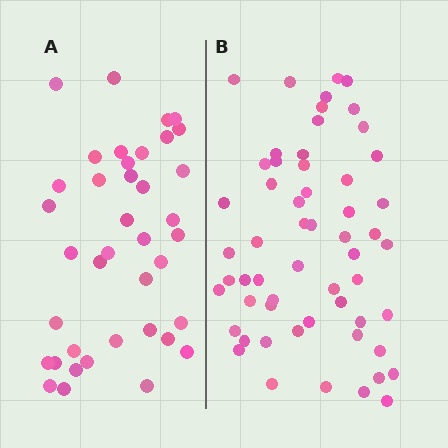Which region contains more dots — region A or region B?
Region B (the right region) has more dots.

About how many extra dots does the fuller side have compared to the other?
Region B has approximately 20 more dots than region A.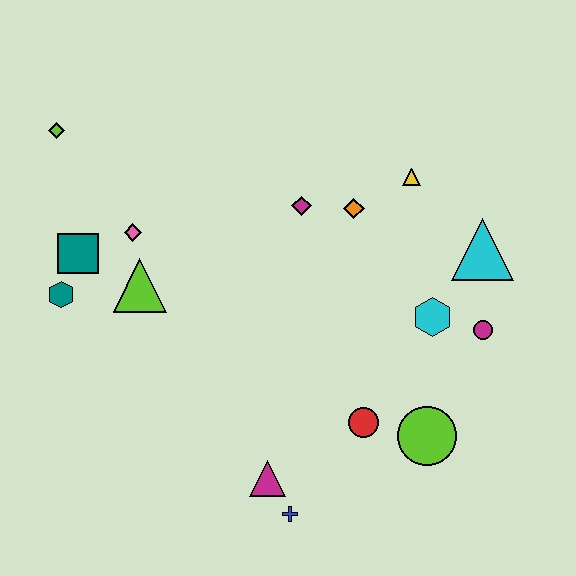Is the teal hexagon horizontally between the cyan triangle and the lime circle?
No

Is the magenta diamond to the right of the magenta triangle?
Yes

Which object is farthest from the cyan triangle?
The lime diamond is farthest from the cyan triangle.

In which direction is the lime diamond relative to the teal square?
The lime diamond is above the teal square.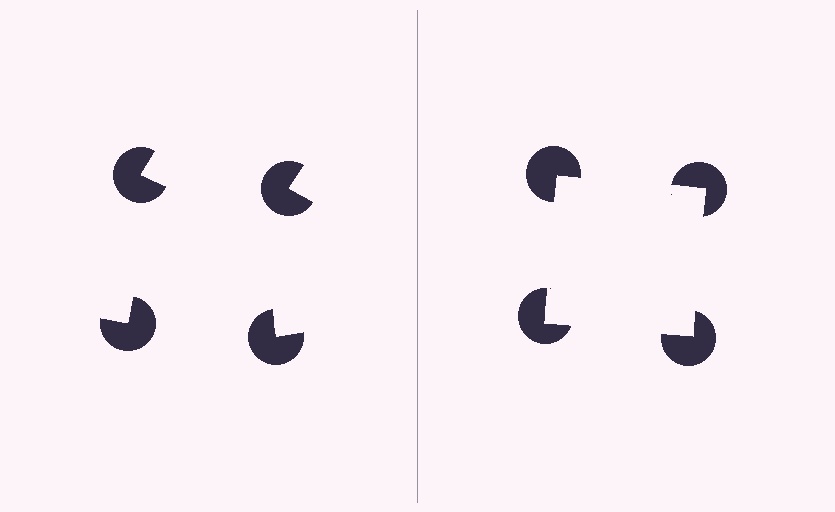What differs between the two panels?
The pac-man discs are positioned identically on both sides; only the wedge orientations differ. On the right they align to a square; on the left they are misaligned.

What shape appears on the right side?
An illusory square.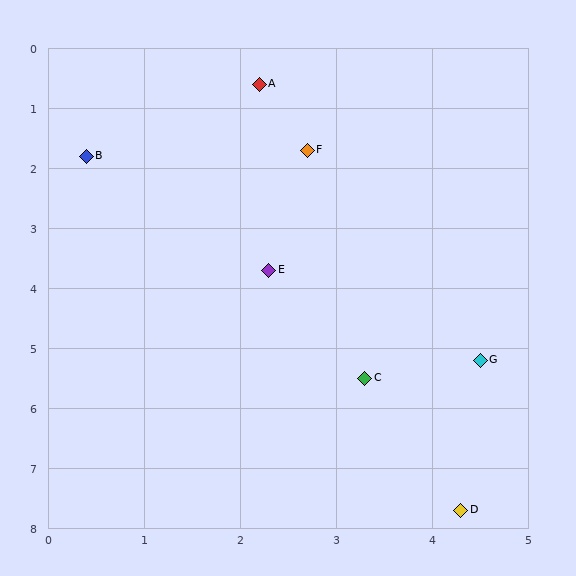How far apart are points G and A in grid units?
Points G and A are about 5.1 grid units apart.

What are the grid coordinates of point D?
Point D is at approximately (4.3, 7.7).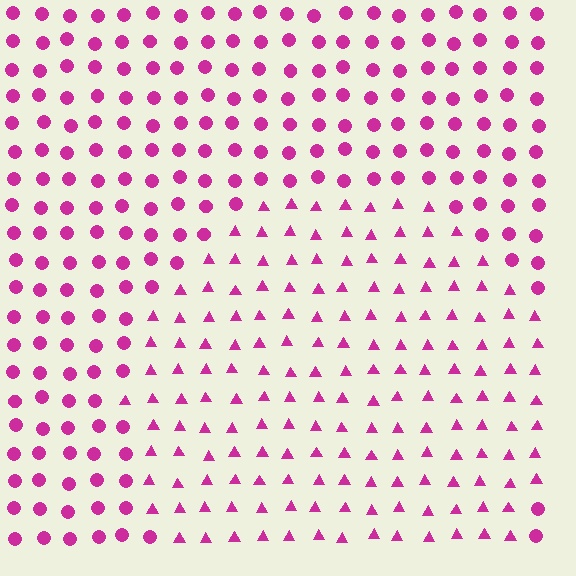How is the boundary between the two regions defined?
The boundary is defined by a change in element shape: triangles inside vs. circles outside. All elements share the same color and spacing.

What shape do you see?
I see a circle.